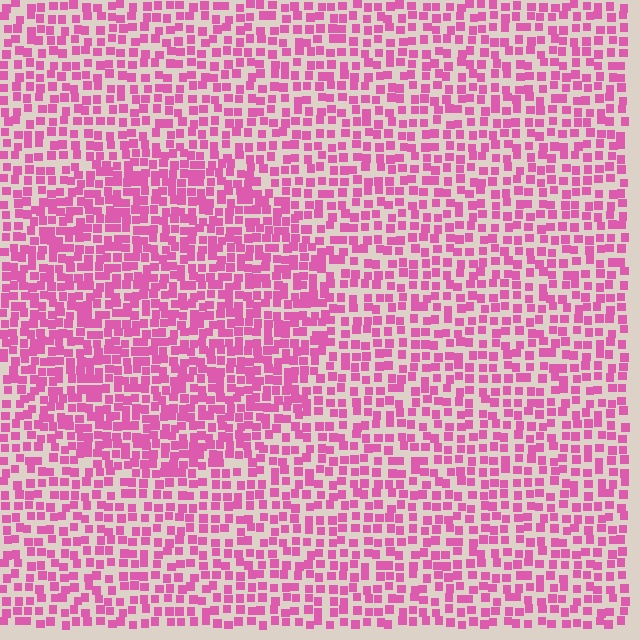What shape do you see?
I see a circle.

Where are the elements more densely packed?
The elements are more densely packed inside the circle boundary.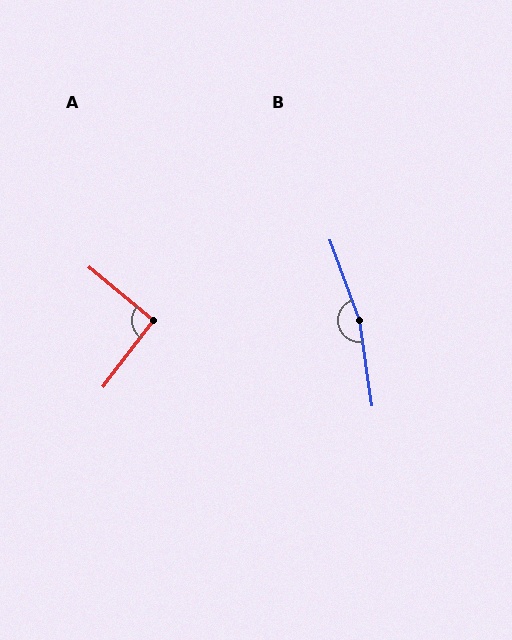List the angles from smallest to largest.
A (93°), B (168°).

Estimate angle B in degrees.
Approximately 168 degrees.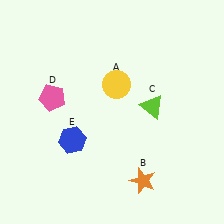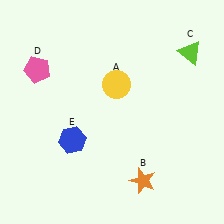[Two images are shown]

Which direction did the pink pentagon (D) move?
The pink pentagon (D) moved up.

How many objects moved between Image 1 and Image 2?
2 objects moved between the two images.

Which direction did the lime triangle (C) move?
The lime triangle (C) moved up.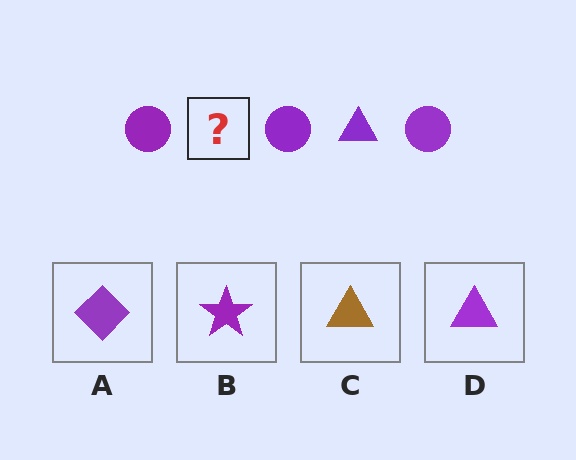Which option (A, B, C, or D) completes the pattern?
D.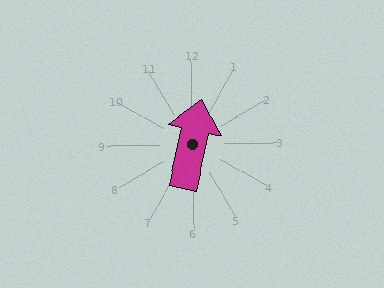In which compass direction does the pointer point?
North.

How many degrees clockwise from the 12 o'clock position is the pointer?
Approximately 13 degrees.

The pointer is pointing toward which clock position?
Roughly 12 o'clock.